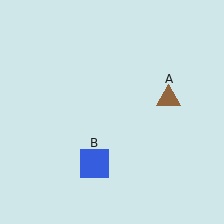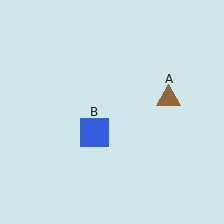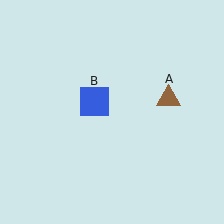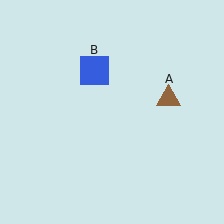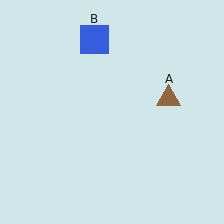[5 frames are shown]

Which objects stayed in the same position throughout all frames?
Brown triangle (object A) remained stationary.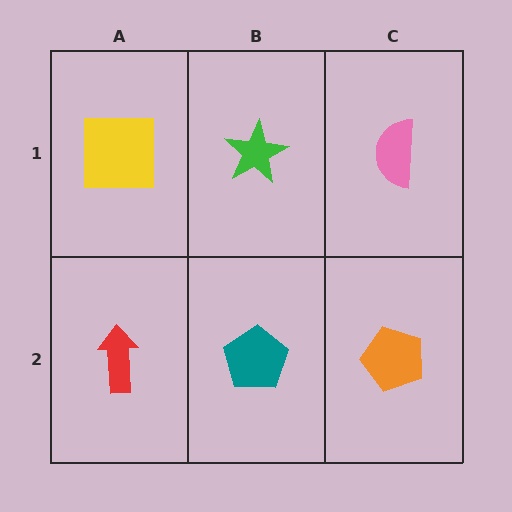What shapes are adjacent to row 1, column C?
An orange pentagon (row 2, column C), a green star (row 1, column B).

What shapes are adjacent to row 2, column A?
A yellow square (row 1, column A), a teal pentagon (row 2, column B).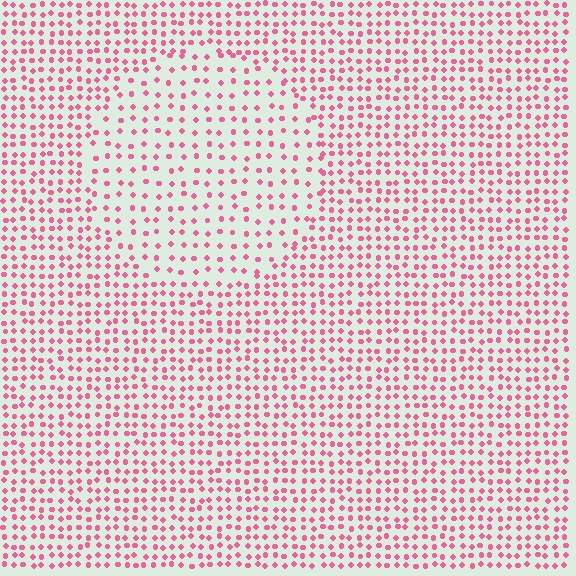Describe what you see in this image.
The image contains small pink elements arranged at two different densities. A circle-shaped region is visible where the elements are less densely packed than the surrounding area.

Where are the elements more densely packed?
The elements are more densely packed outside the circle boundary.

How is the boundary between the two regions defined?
The boundary is defined by a change in element density (approximately 1.8x ratio). All elements are the same color, size, and shape.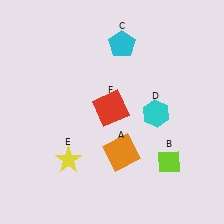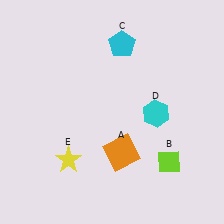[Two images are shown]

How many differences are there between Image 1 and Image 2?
There is 1 difference between the two images.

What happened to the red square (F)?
The red square (F) was removed in Image 2. It was in the top-left area of Image 1.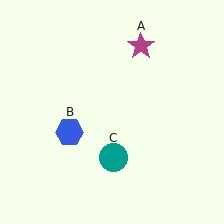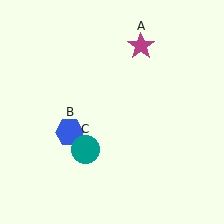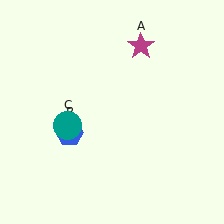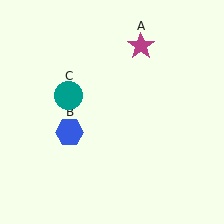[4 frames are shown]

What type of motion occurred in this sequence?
The teal circle (object C) rotated clockwise around the center of the scene.